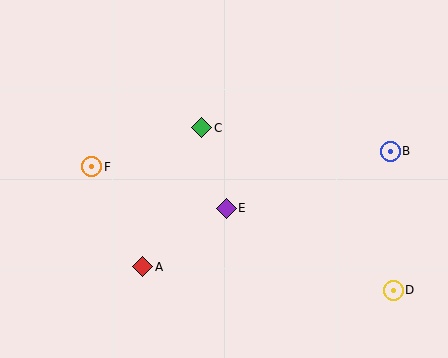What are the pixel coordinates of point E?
Point E is at (226, 208).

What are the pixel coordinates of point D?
Point D is at (393, 290).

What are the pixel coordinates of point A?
Point A is at (143, 267).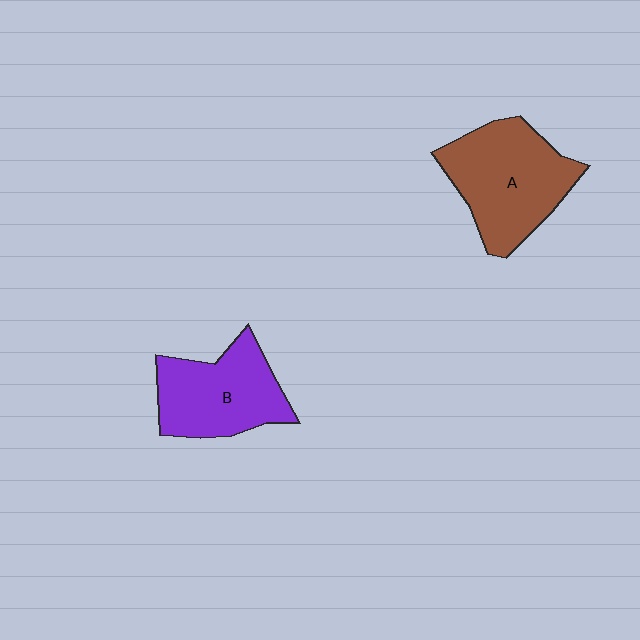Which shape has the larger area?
Shape A (brown).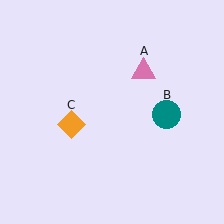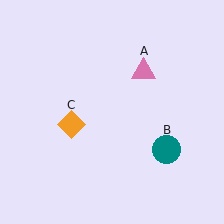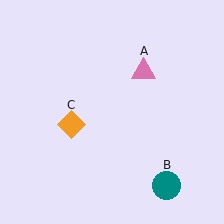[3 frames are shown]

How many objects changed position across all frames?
1 object changed position: teal circle (object B).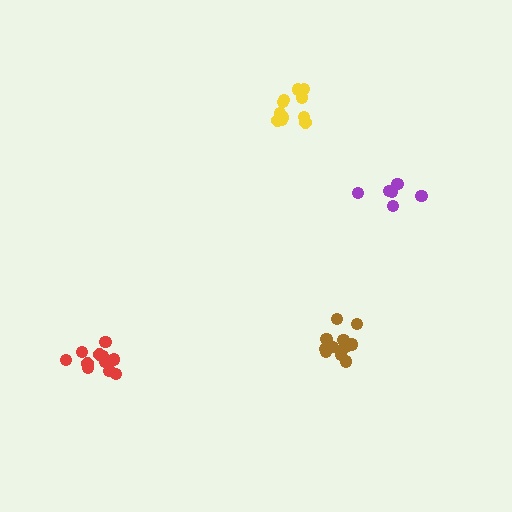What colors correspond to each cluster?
The clusters are colored: red, purple, brown, yellow.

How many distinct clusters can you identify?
There are 4 distinct clusters.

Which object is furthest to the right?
The purple cluster is rightmost.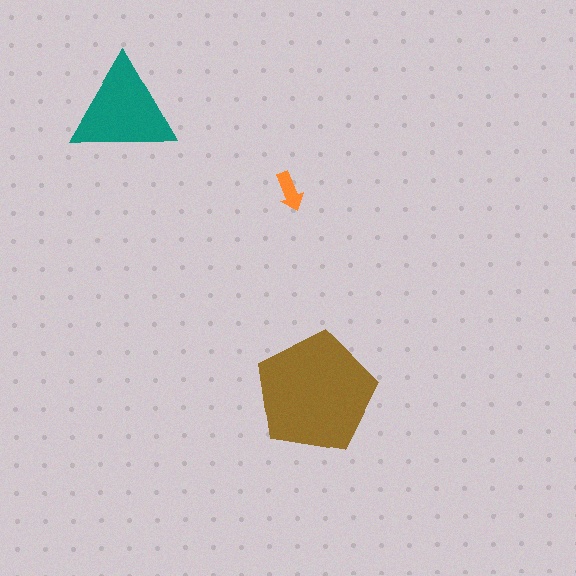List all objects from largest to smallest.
The brown pentagon, the teal triangle, the orange arrow.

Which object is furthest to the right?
The brown pentagon is rightmost.